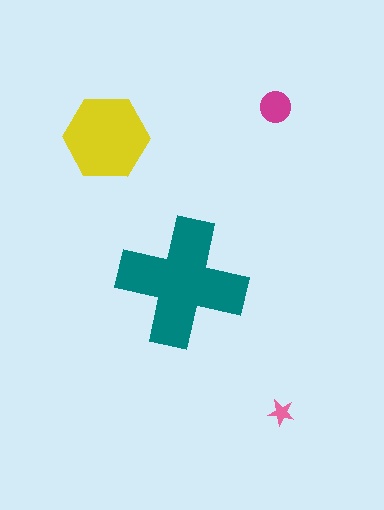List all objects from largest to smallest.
The teal cross, the yellow hexagon, the magenta circle, the pink star.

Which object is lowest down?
The pink star is bottommost.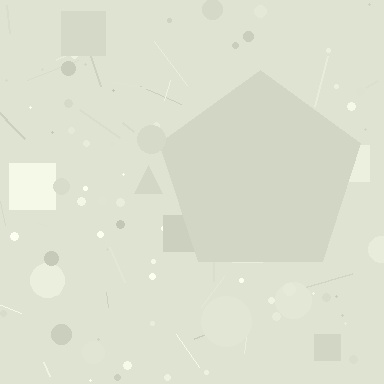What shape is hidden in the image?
A pentagon is hidden in the image.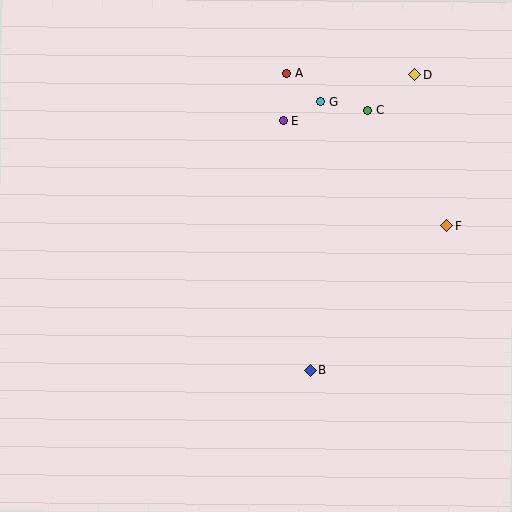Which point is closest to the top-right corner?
Point D is closest to the top-right corner.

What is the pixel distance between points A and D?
The distance between A and D is 128 pixels.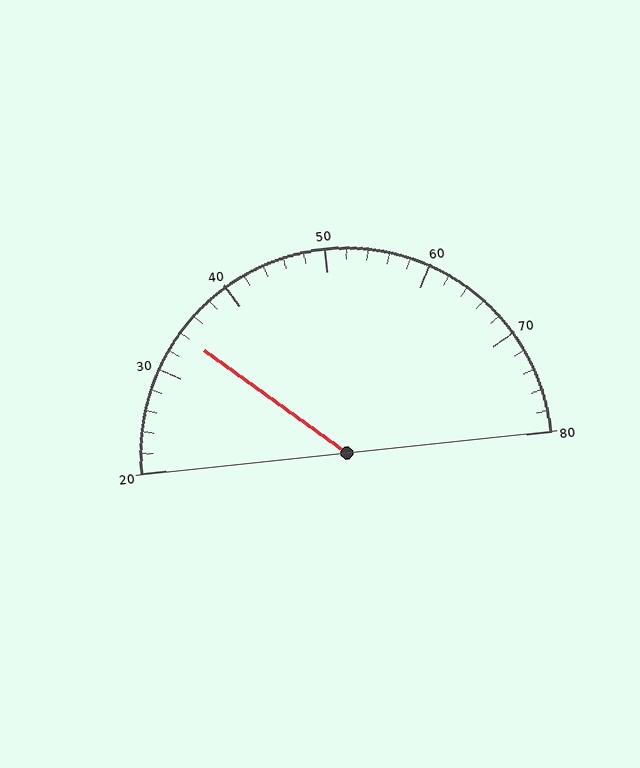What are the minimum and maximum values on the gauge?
The gauge ranges from 20 to 80.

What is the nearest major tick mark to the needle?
The nearest major tick mark is 30.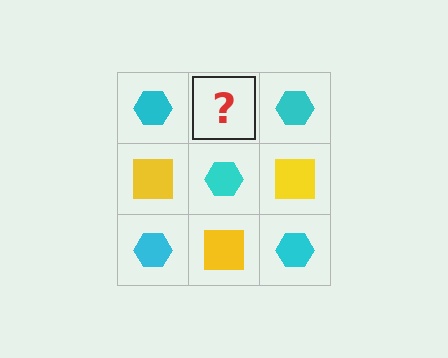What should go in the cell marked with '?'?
The missing cell should contain a yellow square.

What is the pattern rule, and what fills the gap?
The rule is that it alternates cyan hexagon and yellow square in a checkerboard pattern. The gap should be filled with a yellow square.